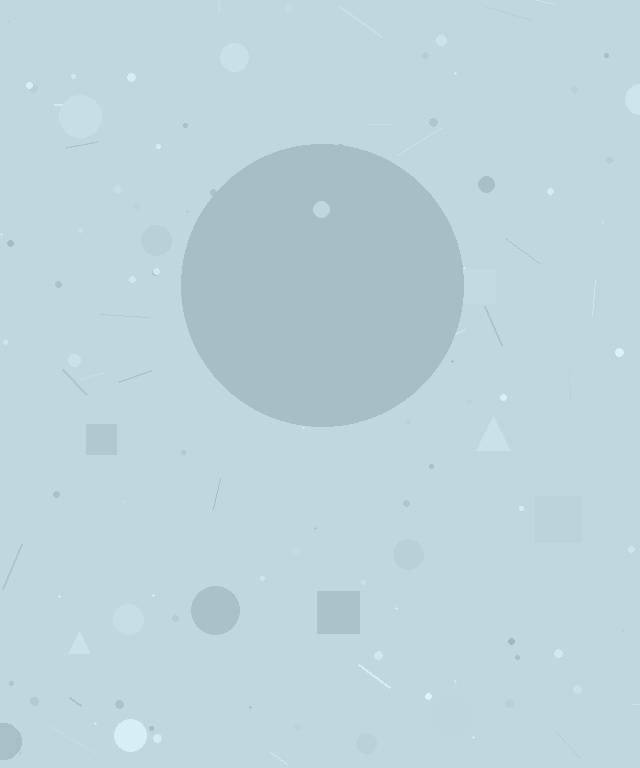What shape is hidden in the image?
A circle is hidden in the image.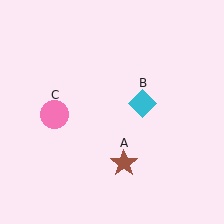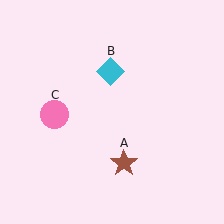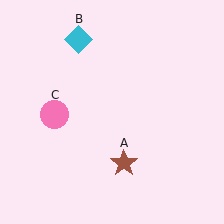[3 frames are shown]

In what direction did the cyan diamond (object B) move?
The cyan diamond (object B) moved up and to the left.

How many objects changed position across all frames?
1 object changed position: cyan diamond (object B).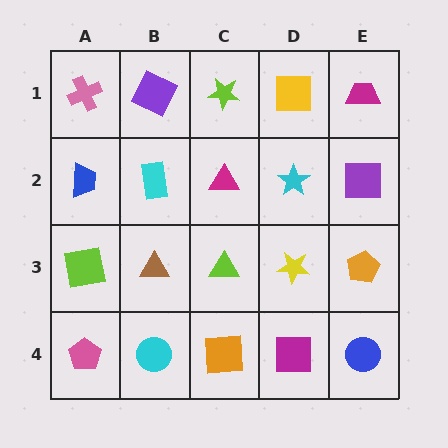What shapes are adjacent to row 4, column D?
A yellow star (row 3, column D), an orange square (row 4, column C), a blue circle (row 4, column E).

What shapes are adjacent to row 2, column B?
A purple square (row 1, column B), a brown triangle (row 3, column B), a blue trapezoid (row 2, column A), a magenta triangle (row 2, column C).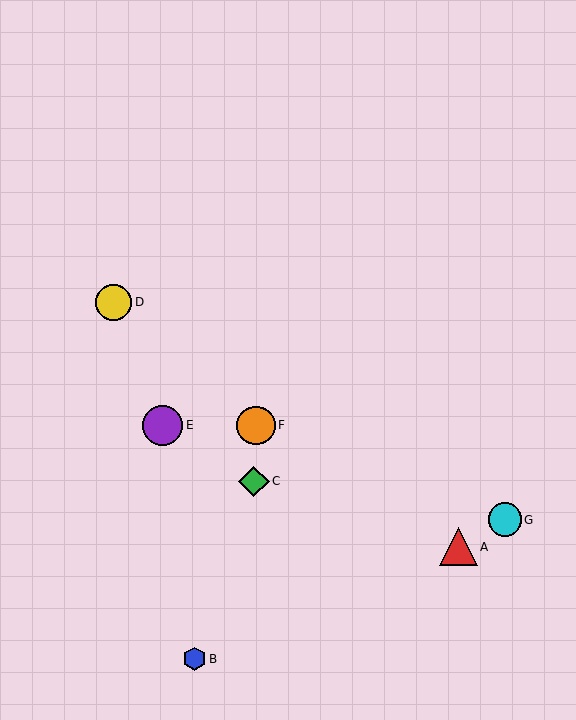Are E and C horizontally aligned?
No, E is at y≈426 and C is at y≈481.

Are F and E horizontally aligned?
Yes, both are at y≈426.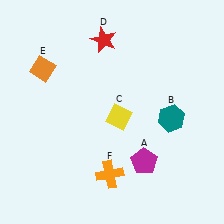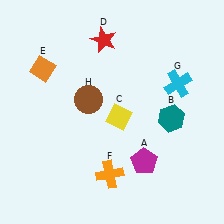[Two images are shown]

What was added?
A cyan cross (G), a brown circle (H) were added in Image 2.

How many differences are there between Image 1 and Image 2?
There are 2 differences between the two images.